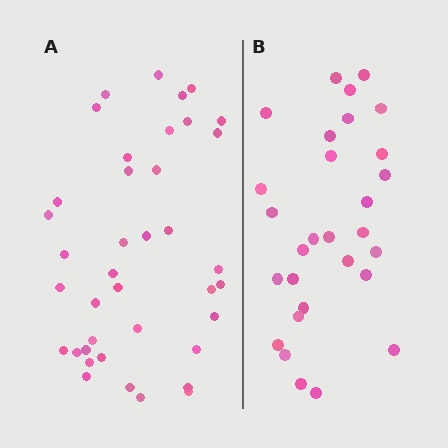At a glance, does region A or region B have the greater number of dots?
Region A (the left region) has more dots.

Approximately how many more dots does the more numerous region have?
Region A has roughly 10 or so more dots than region B.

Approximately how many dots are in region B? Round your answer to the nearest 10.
About 30 dots. (The exact count is 29, which rounds to 30.)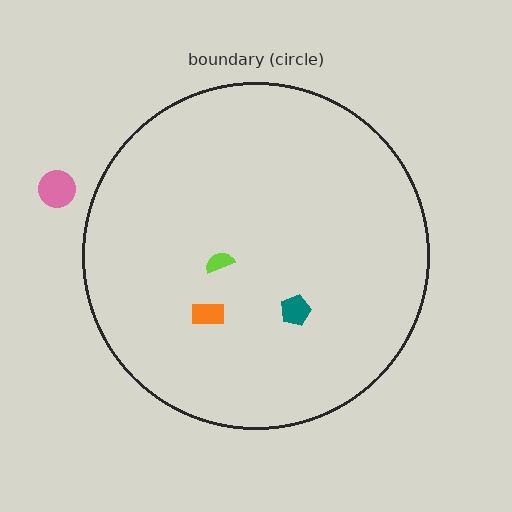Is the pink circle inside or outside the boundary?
Outside.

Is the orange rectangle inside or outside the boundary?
Inside.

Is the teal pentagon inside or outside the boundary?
Inside.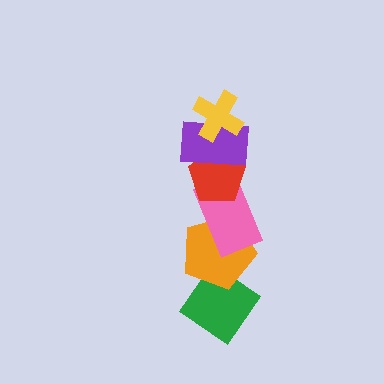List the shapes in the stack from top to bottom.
From top to bottom: the yellow cross, the purple rectangle, the red pentagon, the pink rectangle, the orange pentagon, the green diamond.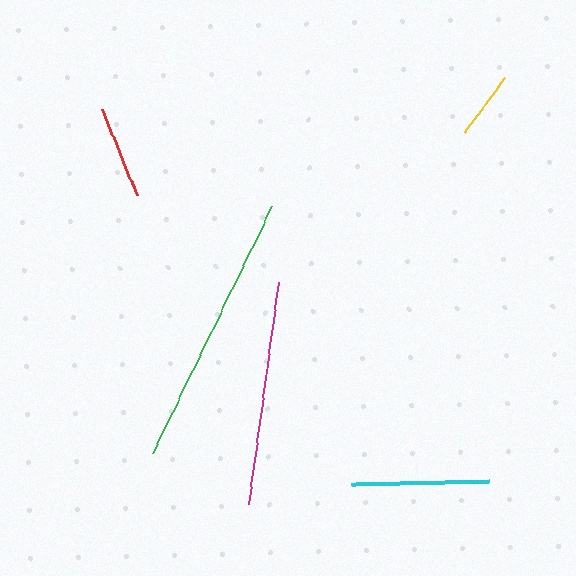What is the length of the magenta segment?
The magenta segment is approximately 223 pixels long.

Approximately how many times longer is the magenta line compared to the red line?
The magenta line is approximately 2.4 times the length of the red line.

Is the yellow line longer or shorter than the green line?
The green line is longer than the yellow line.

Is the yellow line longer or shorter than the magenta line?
The magenta line is longer than the yellow line.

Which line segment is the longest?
The green line is the longest at approximately 274 pixels.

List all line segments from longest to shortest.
From longest to shortest: green, magenta, cyan, red, yellow.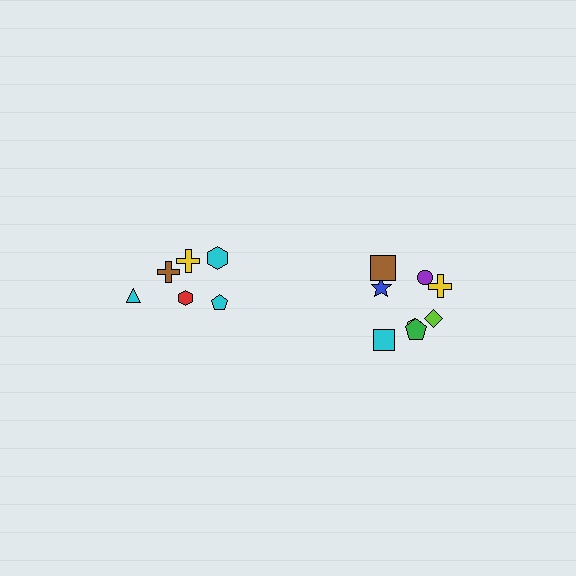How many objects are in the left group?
There are 6 objects.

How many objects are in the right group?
There are 8 objects.